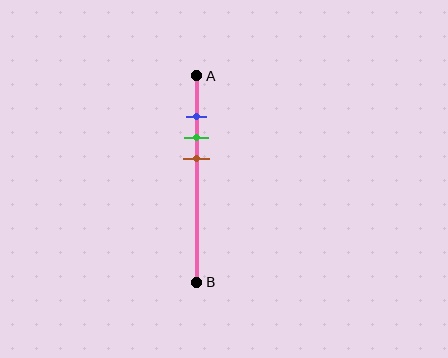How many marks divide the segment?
There are 3 marks dividing the segment.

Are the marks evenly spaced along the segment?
Yes, the marks are approximately evenly spaced.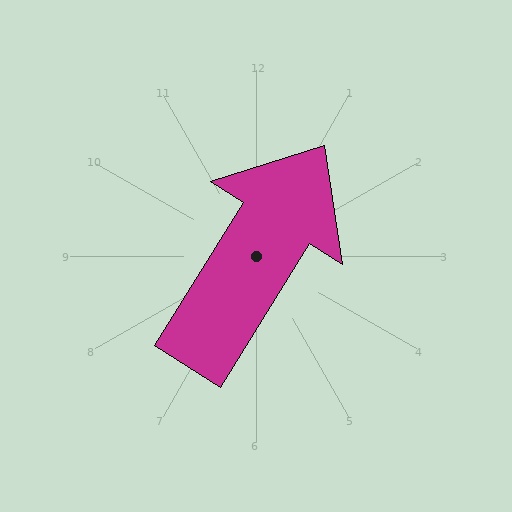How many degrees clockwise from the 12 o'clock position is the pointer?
Approximately 32 degrees.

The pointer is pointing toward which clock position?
Roughly 1 o'clock.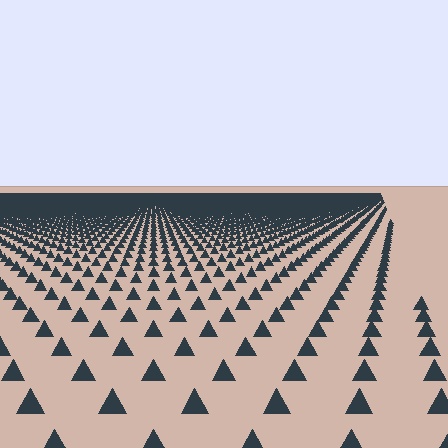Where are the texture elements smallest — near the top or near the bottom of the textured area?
Near the top.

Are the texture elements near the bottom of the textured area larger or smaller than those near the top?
Larger. Near the bottom, elements are closer to the viewer and appear at a bigger on-screen size.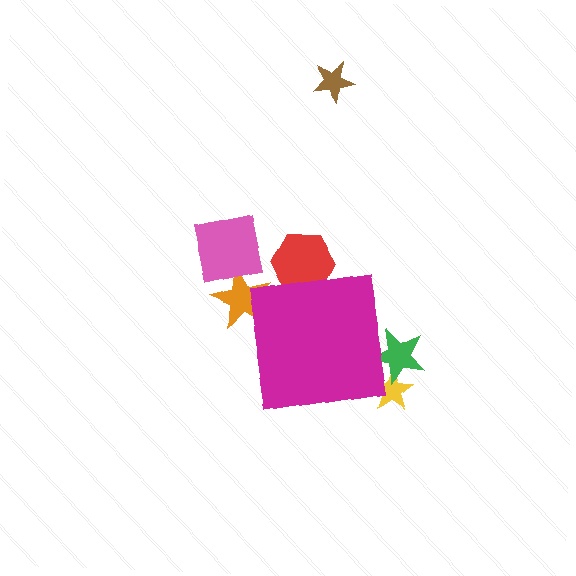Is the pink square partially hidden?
No, the pink square is fully visible.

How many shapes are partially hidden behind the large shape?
4 shapes are partially hidden.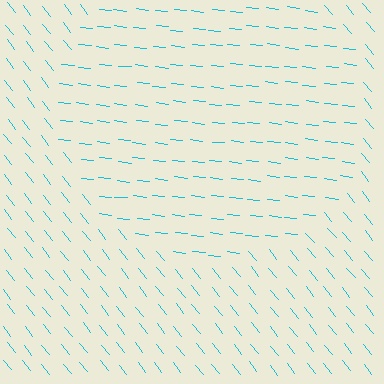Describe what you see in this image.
The image is filled with small cyan line segments. A circle region in the image has lines oriented differently from the surrounding lines, creating a visible texture boundary.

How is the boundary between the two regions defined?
The boundary is defined purely by a change in line orientation (approximately 45 degrees difference). All lines are the same color and thickness.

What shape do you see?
I see a circle.